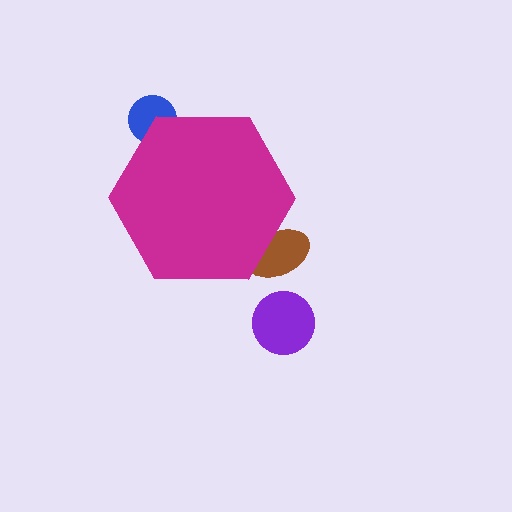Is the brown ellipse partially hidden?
Yes, the brown ellipse is partially hidden behind the magenta hexagon.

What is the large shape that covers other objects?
A magenta hexagon.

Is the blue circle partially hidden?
Yes, the blue circle is partially hidden behind the magenta hexagon.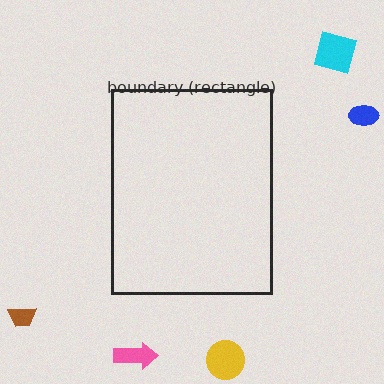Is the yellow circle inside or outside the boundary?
Outside.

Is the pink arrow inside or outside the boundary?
Outside.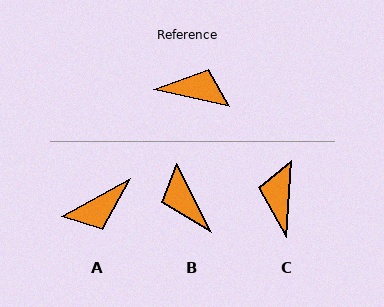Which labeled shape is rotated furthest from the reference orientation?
A, about 138 degrees away.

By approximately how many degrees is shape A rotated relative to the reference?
Approximately 138 degrees clockwise.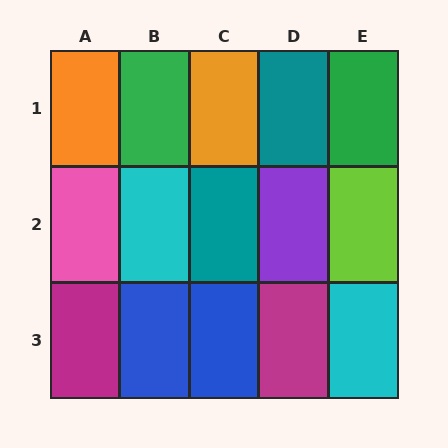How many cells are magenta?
2 cells are magenta.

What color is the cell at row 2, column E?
Lime.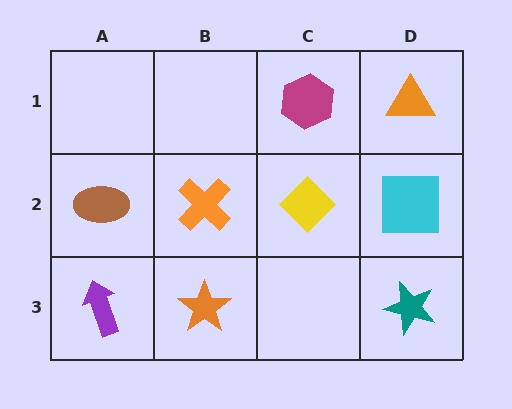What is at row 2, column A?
A brown ellipse.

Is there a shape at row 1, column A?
No, that cell is empty.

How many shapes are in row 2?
4 shapes.